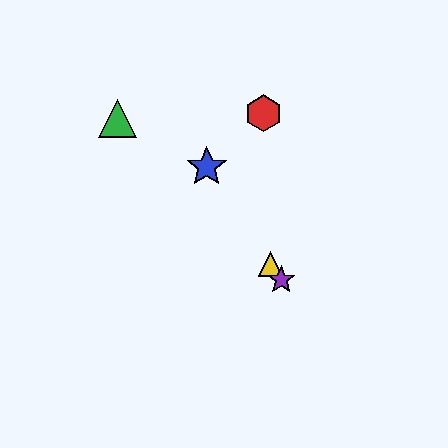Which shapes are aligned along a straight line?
The blue star, the yellow triangle, the purple star are aligned along a straight line.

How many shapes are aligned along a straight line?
3 shapes (the blue star, the yellow triangle, the purple star) are aligned along a straight line.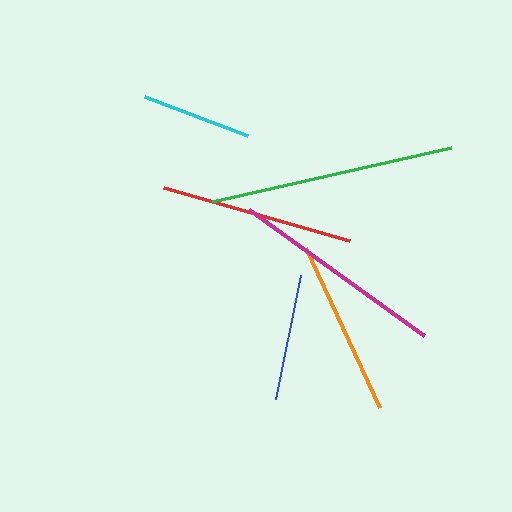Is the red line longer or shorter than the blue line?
The red line is longer than the blue line.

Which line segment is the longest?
The green line is the longest at approximately 244 pixels.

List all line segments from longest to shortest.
From longest to shortest: green, magenta, red, orange, blue, cyan.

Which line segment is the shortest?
The cyan line is the shortest at approximately 110 pixels.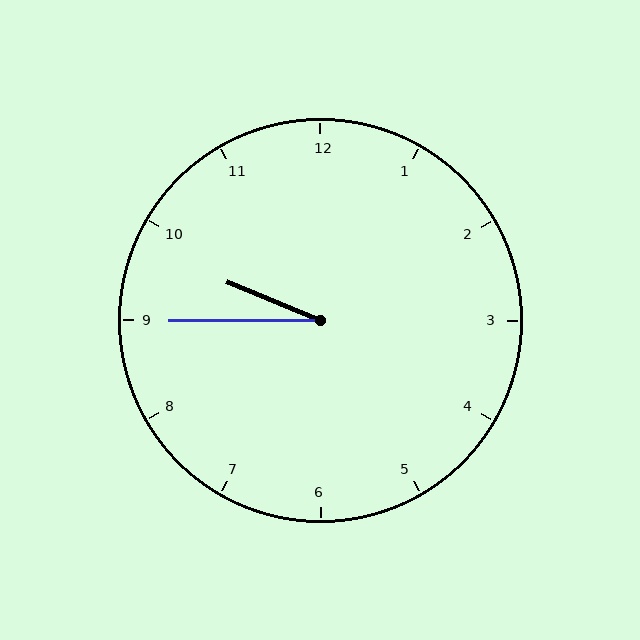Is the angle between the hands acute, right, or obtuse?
It is acute.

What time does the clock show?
9:45.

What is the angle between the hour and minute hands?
Approximately 22 degrees.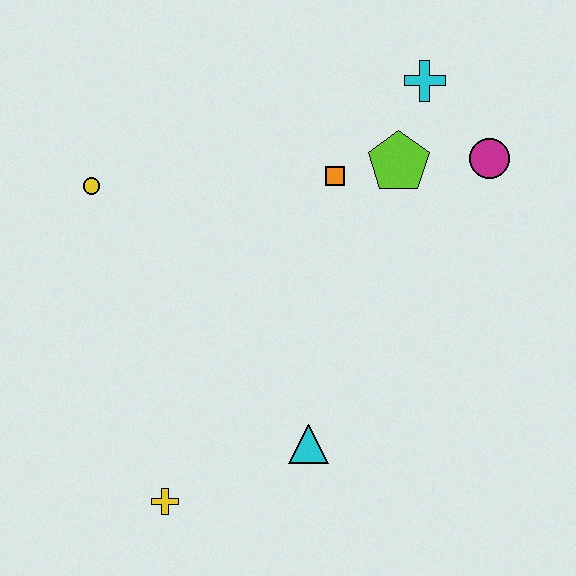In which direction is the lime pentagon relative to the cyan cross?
The lime pentagon is below the cyan cross.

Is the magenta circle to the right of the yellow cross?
Yes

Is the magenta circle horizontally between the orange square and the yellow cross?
No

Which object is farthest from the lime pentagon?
The yellow cross is farthest from the lime pentagon.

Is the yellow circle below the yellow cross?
No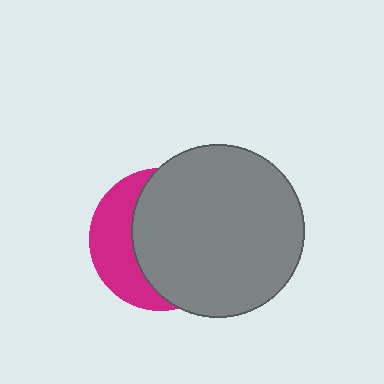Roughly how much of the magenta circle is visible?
A small part of it is visible (roughly 34%).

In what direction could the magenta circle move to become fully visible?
The magenta circle could move left. That would shift it out from behind the gray circle entirely.